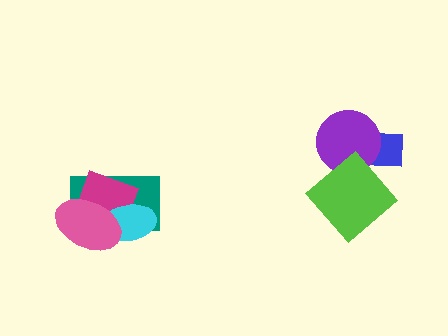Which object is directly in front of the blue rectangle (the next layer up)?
The purple circle is directly in front of the blue rectangle.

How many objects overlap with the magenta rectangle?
3 objects overlap with the magenta rectangle.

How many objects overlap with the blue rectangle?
2 objects overlap with the blue rectangle.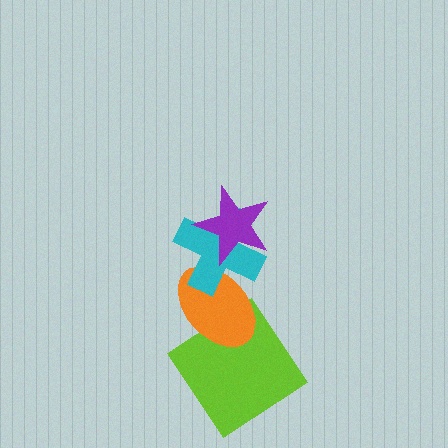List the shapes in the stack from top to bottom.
From top to bottom: the purple star, the cyan cross, the orange ellipse, the lime diamond.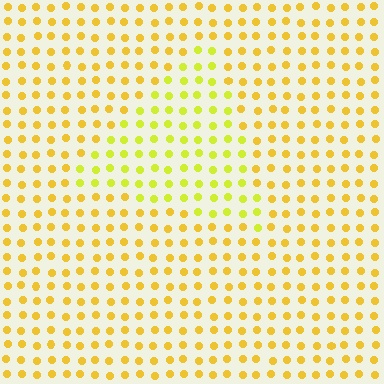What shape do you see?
I see a triangle.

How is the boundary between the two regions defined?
The boundary is defined purely by a slight shift in hue (about 24 degrees). Spacing, size, and orientation are identical on both sides.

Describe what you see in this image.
The image is filled with small yellow elements in a uniform arrangement. A triangle-shaped region is visible where the elements are tinted to a slightly different hue, forming a subtle color boundary.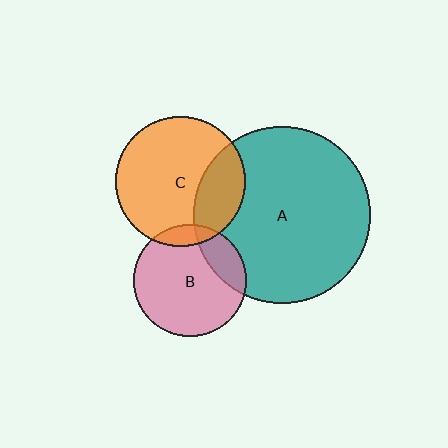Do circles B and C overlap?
Yes.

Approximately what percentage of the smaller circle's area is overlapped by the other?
Approximately 10%.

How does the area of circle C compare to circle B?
Approximately 1.3 times.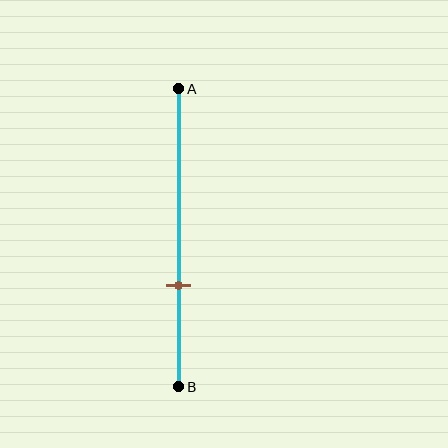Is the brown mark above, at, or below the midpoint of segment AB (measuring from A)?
The brown mark is below the midpoint of segment AB.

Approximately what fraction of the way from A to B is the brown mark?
The brown mark is approximately 65% of the way from A to B.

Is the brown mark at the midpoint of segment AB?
No, the mark is at about 65% from A, not at the 50% midpoint.